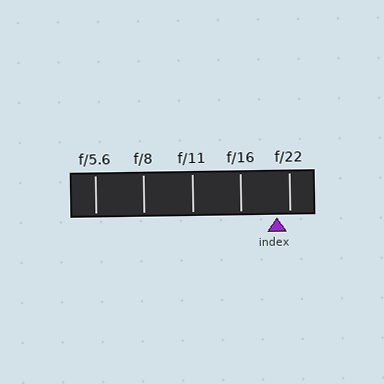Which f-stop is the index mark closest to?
The index mark is closest to f/22.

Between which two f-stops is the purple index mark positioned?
The index mark is between f/16 and f/22.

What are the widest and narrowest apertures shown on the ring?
The widest aperture shown is f/5.6 and the narrowest is f/22.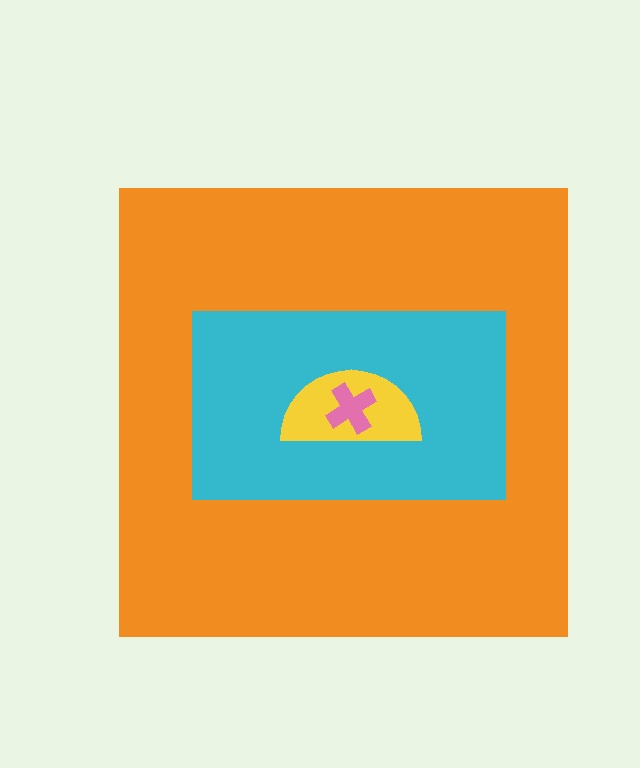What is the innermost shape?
The pink cross.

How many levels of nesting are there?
4.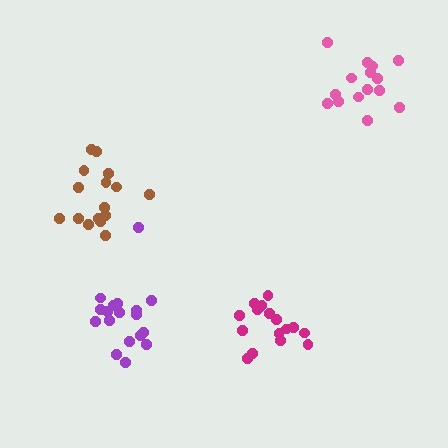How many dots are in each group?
Group 1: 16 dots, Group 2: 15 dots, Group 3: 16 dots, Group 4: 19 dots (66 total).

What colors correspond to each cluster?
The clusters are colored: magenta, pink, brown, purple.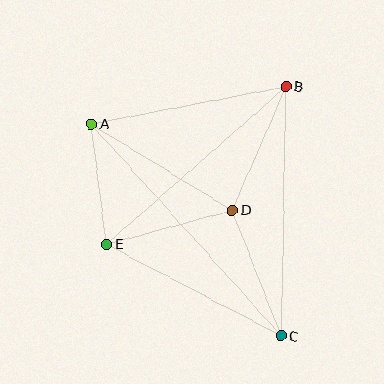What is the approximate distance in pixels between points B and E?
The distance between B and E is approximately 239 pixels.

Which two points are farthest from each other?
Points A and C are farthest from each other.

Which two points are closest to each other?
Points A and E are closest to each other.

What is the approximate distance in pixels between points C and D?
The distance between C and D is approximately 135 pixels.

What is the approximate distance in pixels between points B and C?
The distance between B and C is approximately 250 pixels.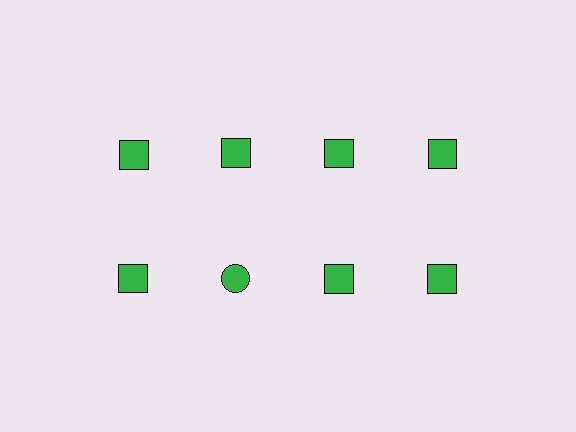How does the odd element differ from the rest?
It has a different shape: circle instead of square.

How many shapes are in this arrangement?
There are 8 shapes arranged in a grid pattern.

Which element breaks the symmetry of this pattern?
The green circle in the second row, second from left column breaks the symmetry. All other shapes are green squares.